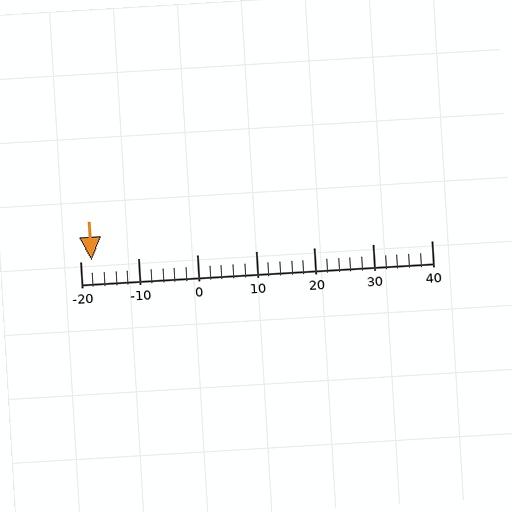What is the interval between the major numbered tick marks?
The major tick marks are spaced 10 units apart.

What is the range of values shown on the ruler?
The ruler shows values from -20 to 40.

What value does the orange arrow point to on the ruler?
The orange arrow points to approximately -18.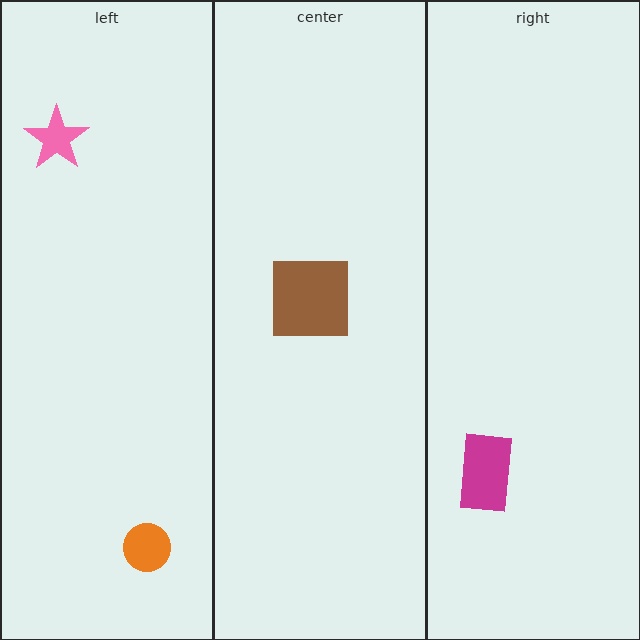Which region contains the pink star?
The left region.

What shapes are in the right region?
The magenta rectangle.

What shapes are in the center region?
The brown square.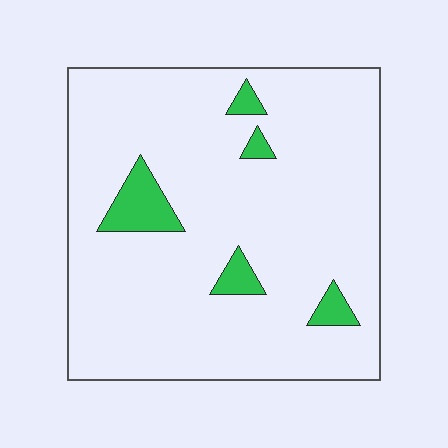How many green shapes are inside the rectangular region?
5.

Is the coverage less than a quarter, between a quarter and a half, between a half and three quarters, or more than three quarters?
Less than a quarter.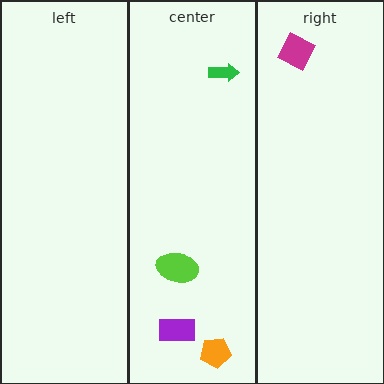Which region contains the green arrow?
The center region.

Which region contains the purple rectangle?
The center region.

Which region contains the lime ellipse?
The center region.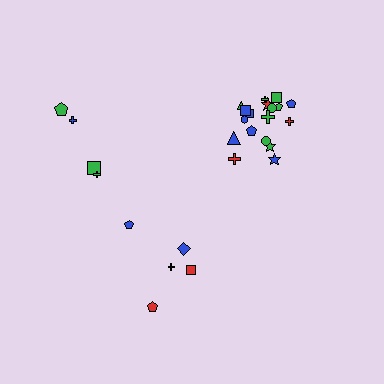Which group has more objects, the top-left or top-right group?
The top-right group.